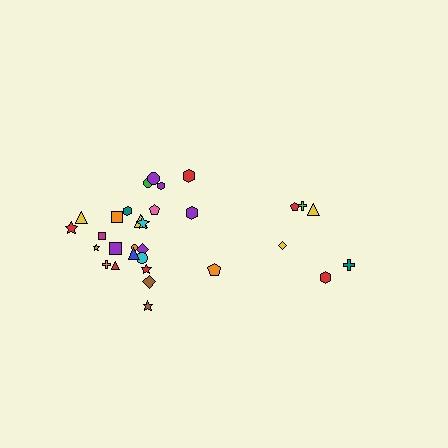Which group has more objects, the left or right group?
The left group.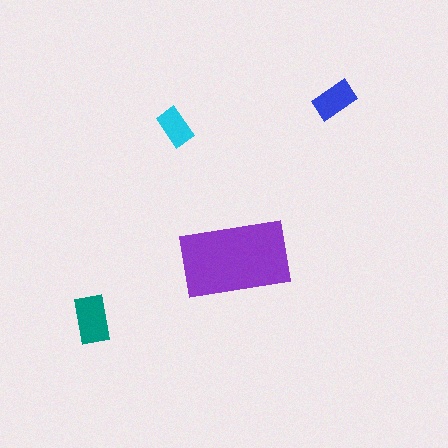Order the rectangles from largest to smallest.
the purple one, the teal one, the blue one, the cyan one.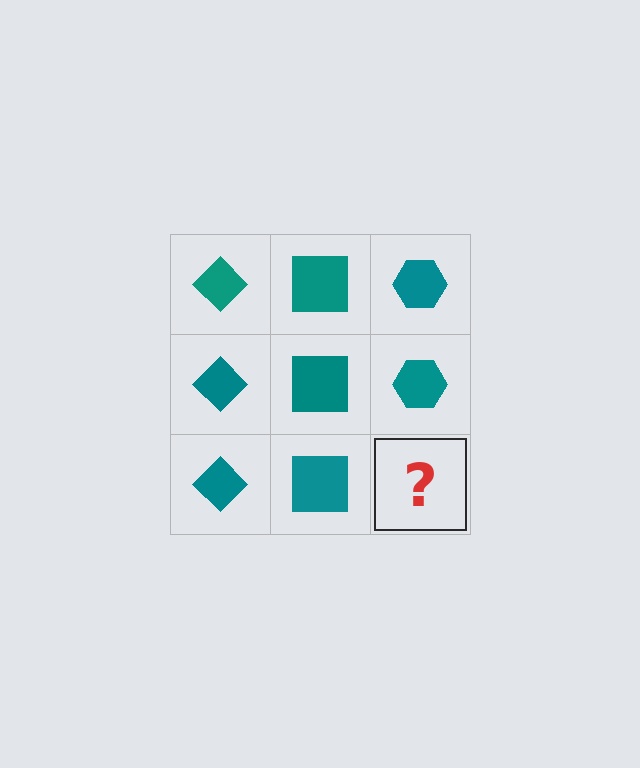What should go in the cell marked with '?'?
The missing cell should contain a teal hexagon.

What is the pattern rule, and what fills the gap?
The rule is that each column has a consistent shape. The gap should be filled with a teal hexagon.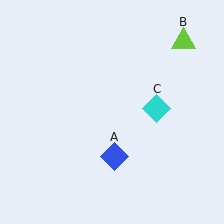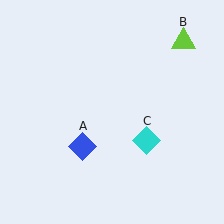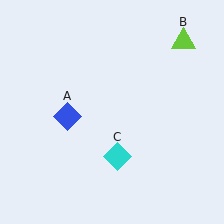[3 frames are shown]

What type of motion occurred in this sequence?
The blue diamond (object A), cyan diamond (object C) rotated clockwise around the center of the scene.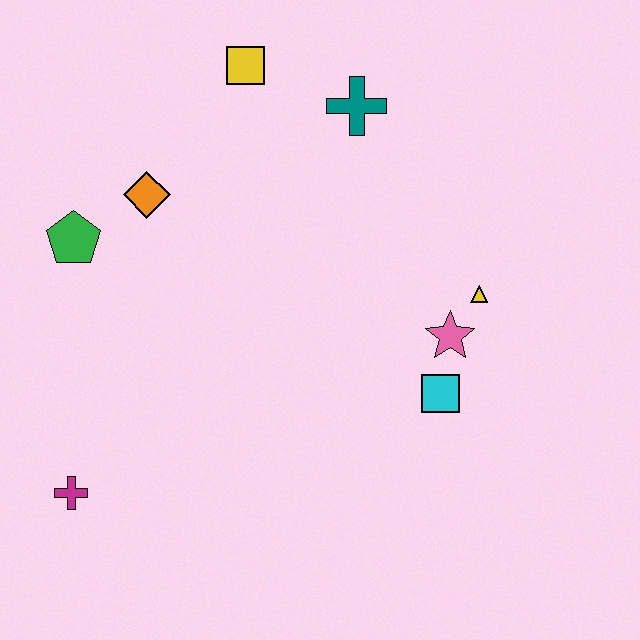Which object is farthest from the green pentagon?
The yellow triangle is farthest from the green pentagon.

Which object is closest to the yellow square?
The teal cross is closest to the yellow square.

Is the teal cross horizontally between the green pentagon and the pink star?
Yes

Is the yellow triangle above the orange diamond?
No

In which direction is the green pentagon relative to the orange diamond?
The green pentagon is to the left of the orange diamond.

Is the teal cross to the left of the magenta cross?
No